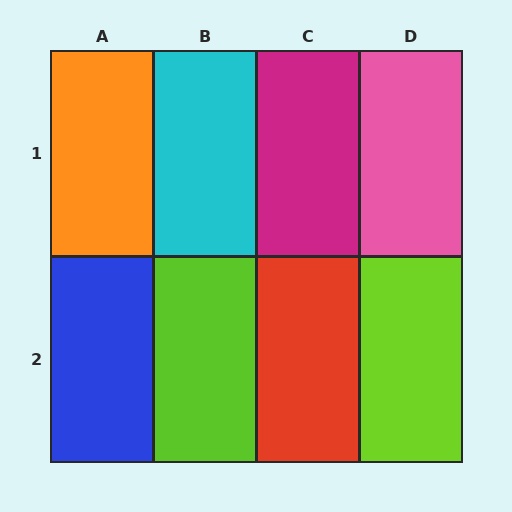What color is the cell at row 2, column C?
Red.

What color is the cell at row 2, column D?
Lime.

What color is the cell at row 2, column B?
Lime.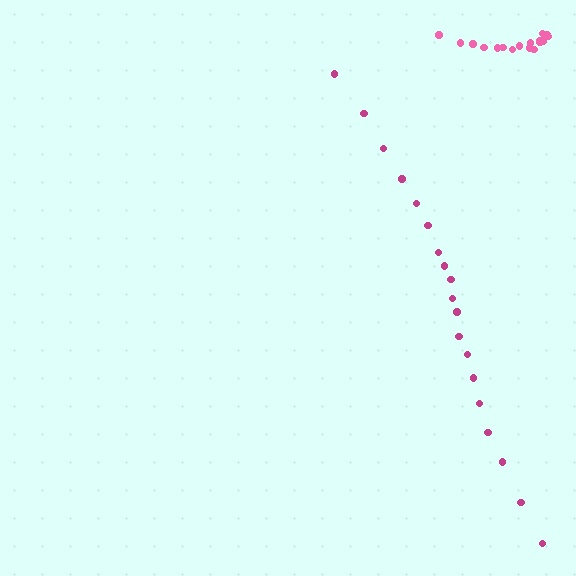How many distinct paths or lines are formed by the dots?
There are 2 distinct paths.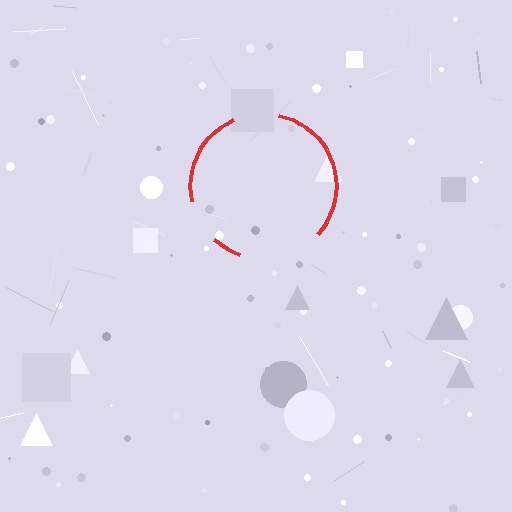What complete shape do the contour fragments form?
The contour fragments form a circle.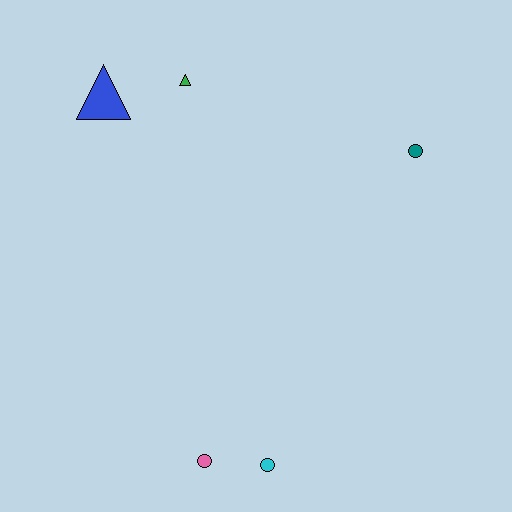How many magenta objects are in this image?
There are no magenta objects.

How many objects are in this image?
There are 5 objects.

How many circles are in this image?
There are 3 circles.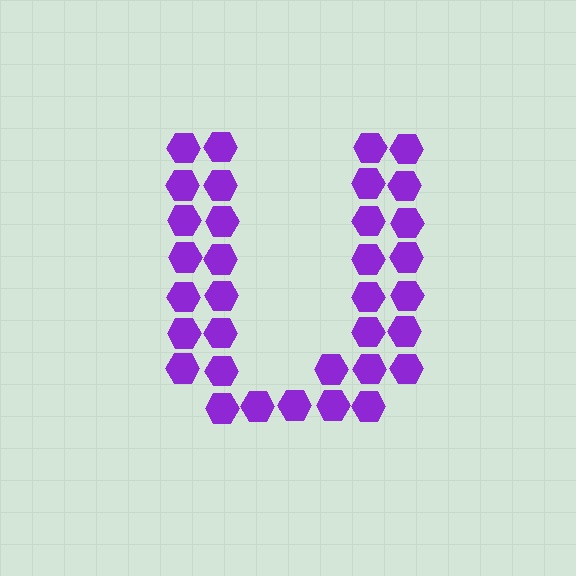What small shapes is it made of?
It is made of small hexagons.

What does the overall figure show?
The overall figure shows the letter U.